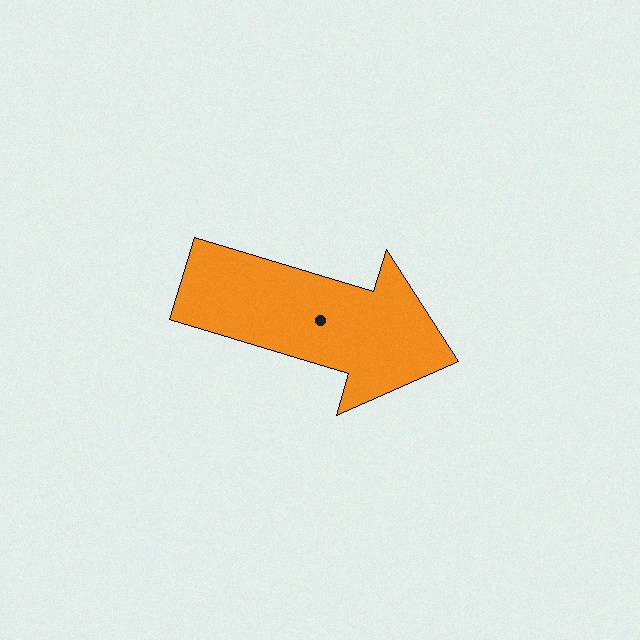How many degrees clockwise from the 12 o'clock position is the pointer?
Approximately 107 degrees.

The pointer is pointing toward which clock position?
Roughly 4 o'clock.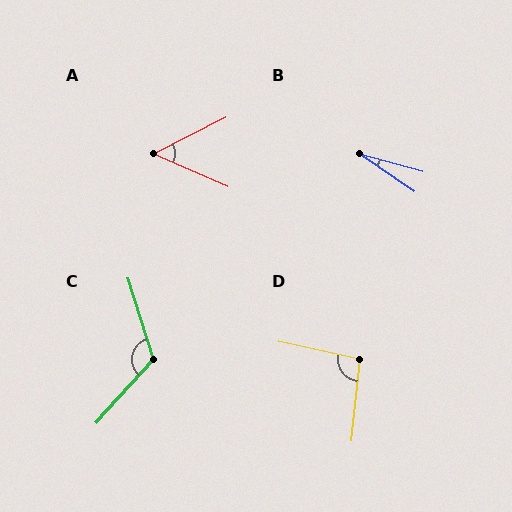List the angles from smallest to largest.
B (19°), A (50°), D (96°), C (121°).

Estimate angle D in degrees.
Approximately 96 degrees.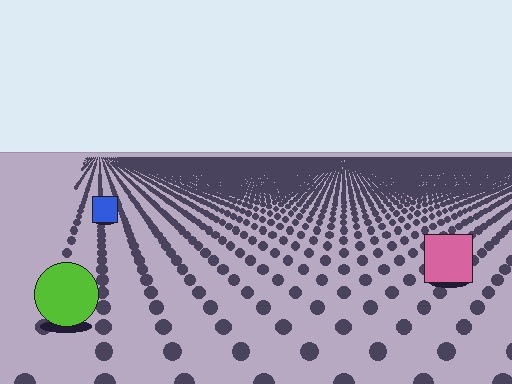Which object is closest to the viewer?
The lime circle is closest. The texture marks near it are larger and more spread out.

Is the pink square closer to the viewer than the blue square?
Yes. The pink square is closer — you can tell from the texture gradient: the ground texture is coarser near it.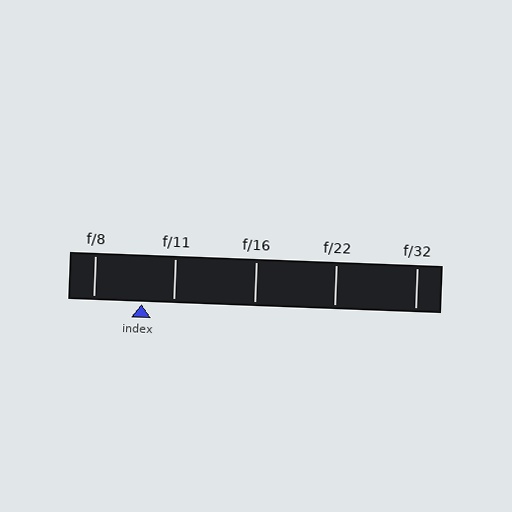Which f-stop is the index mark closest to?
The index mark is closest to f/11.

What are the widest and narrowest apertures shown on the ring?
The widest aperture shown is f/8 and the narrowest is f/32.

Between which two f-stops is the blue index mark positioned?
The index mark is between f/8 and f/11.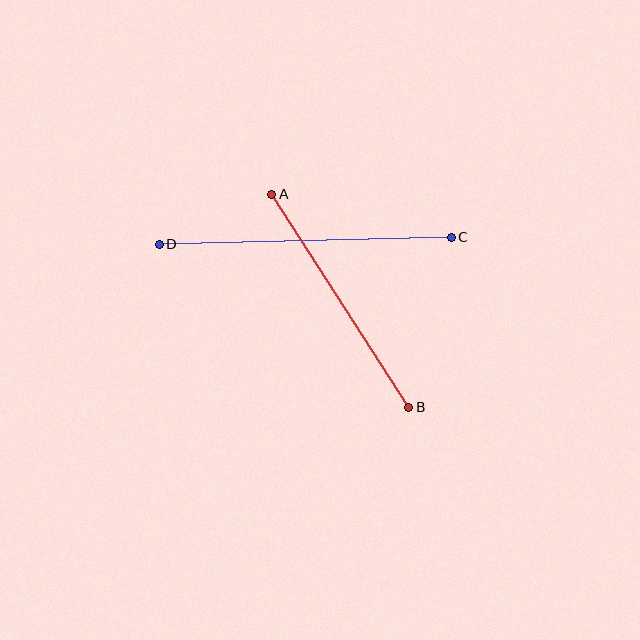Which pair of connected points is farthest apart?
Points C and D are farthest apart.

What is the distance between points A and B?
The distance is approximately 253 pixels.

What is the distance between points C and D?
The distance is approximately 292 pixels.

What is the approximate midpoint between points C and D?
The midpoint is at approximately (305, 241) pixels.